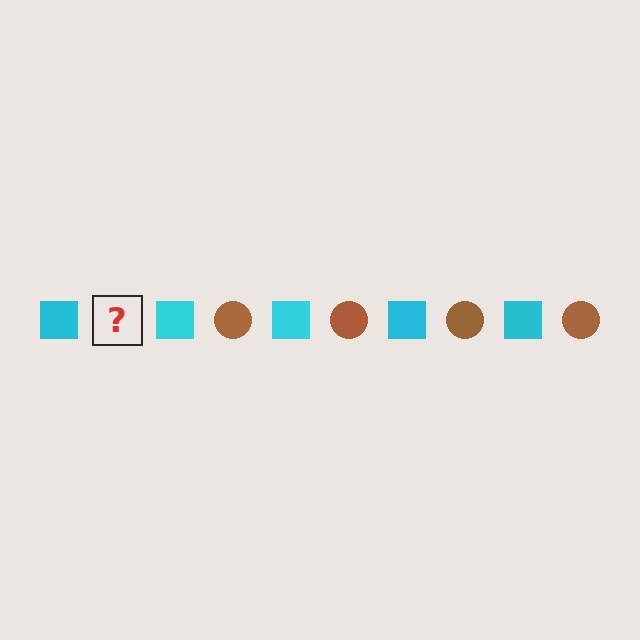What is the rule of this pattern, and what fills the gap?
The rule is that the pattern alternates between cyan square and brown circle. The gap should be filled with a brown circle.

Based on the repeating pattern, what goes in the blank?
The blank should be a brown circle.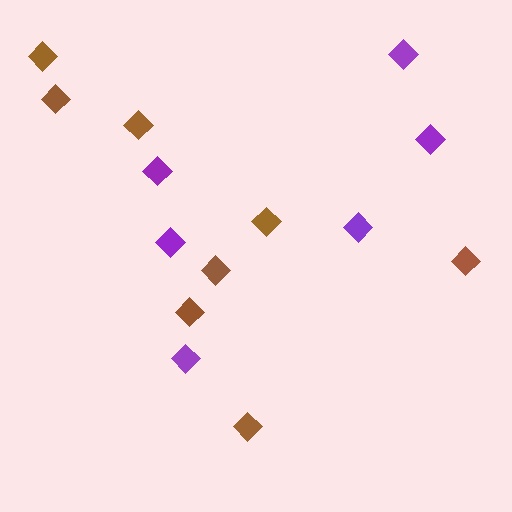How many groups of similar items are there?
There are 2 groups: one group of brown diamonds (8) and one group of purple diamonds (6).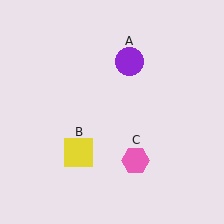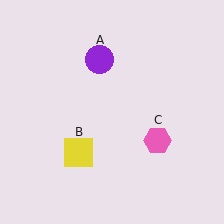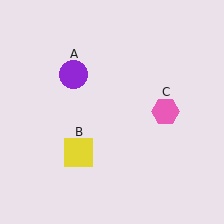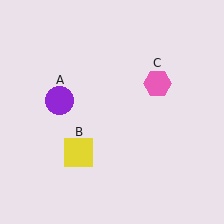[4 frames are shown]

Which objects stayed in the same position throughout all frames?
Yellow square (object B) remained stationary.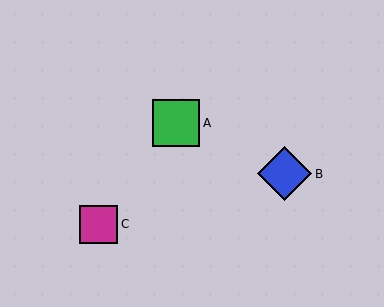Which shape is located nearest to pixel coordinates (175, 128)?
The green square (labeled A) at (176, 123) is nearest to that location.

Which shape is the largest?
The blue diamond (labeled B) is the largest.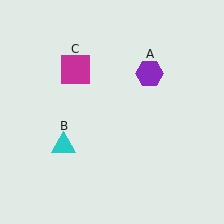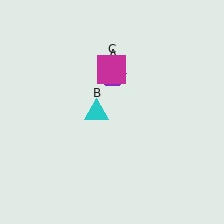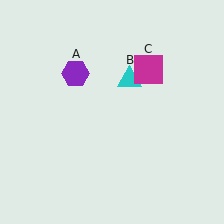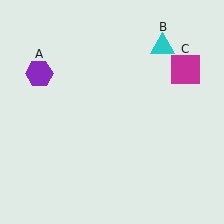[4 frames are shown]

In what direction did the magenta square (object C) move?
The magenta square (object C) moved right.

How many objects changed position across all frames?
3 objects changed position: purple hexagon (object A), cyan triangle (object B), magenta square (object C).